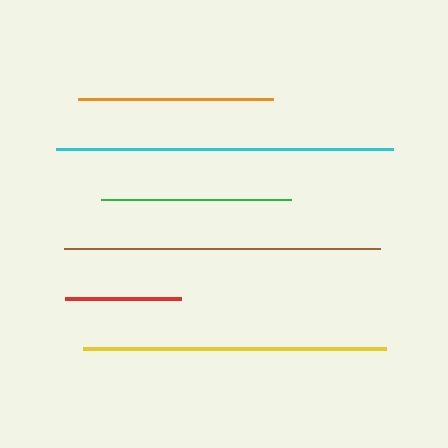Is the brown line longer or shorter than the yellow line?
The brown line is longer than the yellow line.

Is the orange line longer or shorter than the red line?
The orange line is longer than the red line.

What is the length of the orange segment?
The orange segment is approximately 195 pixels long.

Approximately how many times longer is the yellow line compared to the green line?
The yellow line is approximately 1.6 times the length of the green line.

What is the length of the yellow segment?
The yellow segment is approximately 303 pixels long.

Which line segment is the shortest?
The red line is the shortest at approximately 116 pixels.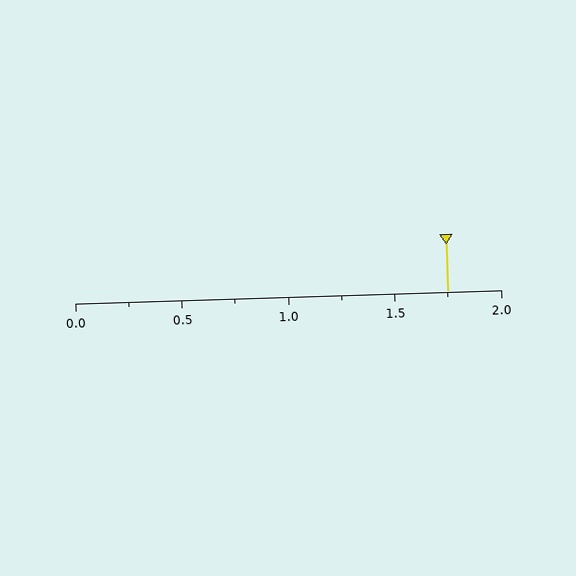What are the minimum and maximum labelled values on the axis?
The axis runs from 0.0 to 2.0.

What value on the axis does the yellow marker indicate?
The marker indicates approximately 1.75.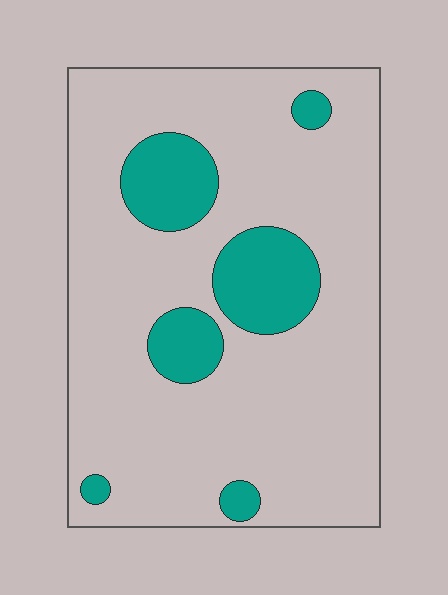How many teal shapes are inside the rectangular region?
6.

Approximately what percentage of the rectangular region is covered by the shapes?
Approximately 15%.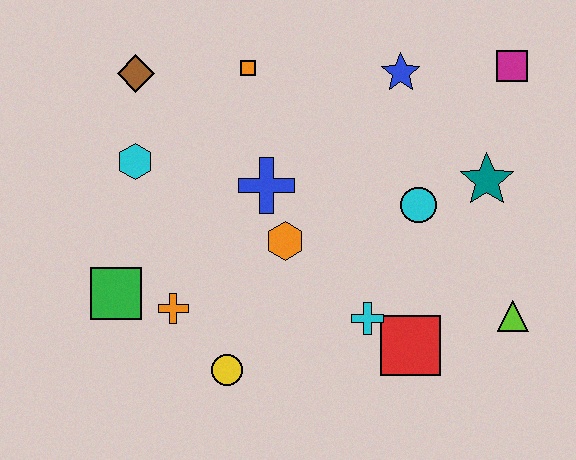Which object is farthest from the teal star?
The green square is farthest from the teal star.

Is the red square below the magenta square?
Yes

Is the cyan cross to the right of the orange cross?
Yes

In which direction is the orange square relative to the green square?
The orange square is above the green square.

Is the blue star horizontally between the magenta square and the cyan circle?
No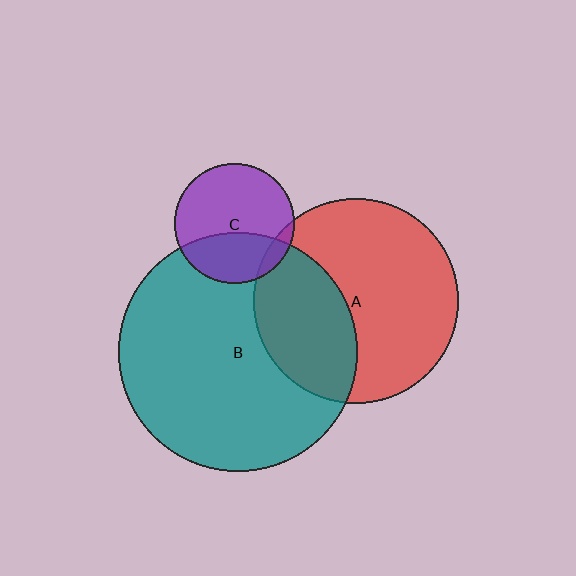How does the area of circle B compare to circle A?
Approximately 1.4 times.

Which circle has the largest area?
Circle B (teal).